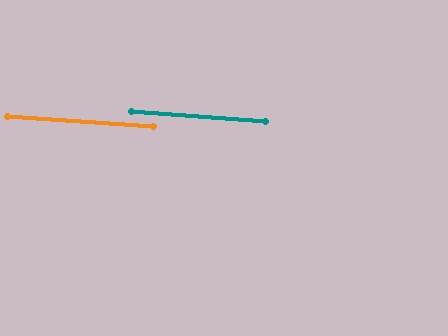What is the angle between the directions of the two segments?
Approximately 0 degrees.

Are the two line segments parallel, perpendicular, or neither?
Parallel — their directions differ by only 0.1°.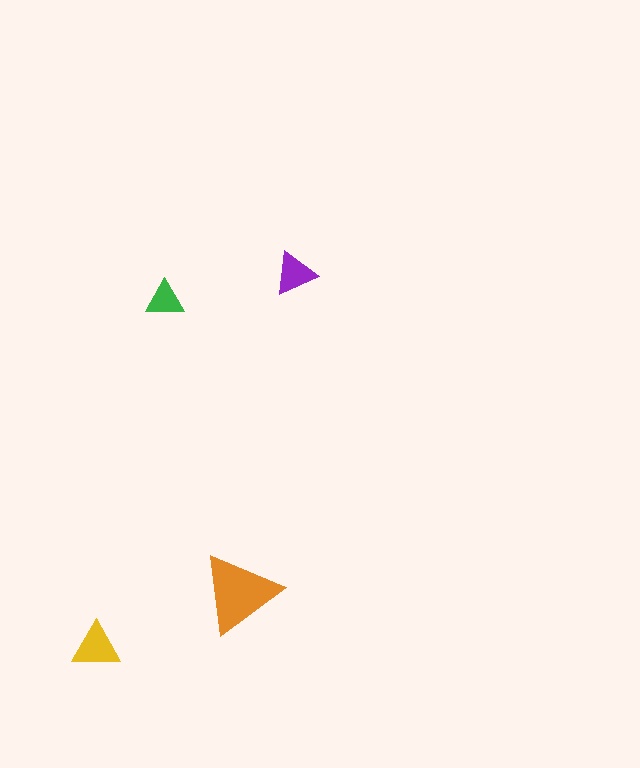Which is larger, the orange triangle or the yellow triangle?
The orange one.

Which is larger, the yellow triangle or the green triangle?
The yellow one.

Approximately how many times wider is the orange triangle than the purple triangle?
About 2 times wider.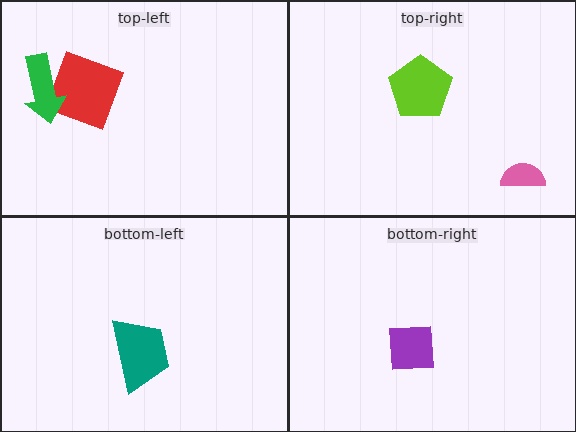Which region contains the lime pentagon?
The top-right region.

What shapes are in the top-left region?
The red square, the green arrow.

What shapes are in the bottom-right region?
The purple square.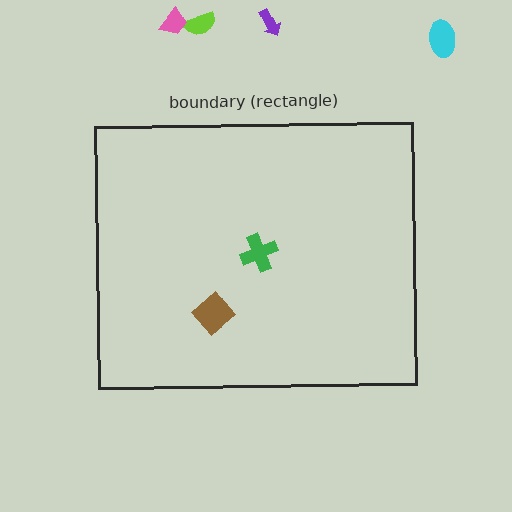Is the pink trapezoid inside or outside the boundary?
Outside.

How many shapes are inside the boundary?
2 inside, 4 outside.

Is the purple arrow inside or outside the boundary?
Outside.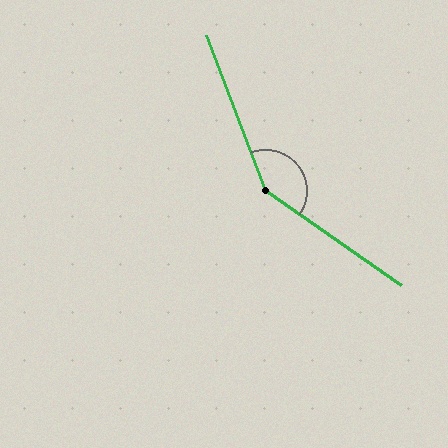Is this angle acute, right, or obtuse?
It is obtuse.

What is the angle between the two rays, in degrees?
Approximately 146 degrees.